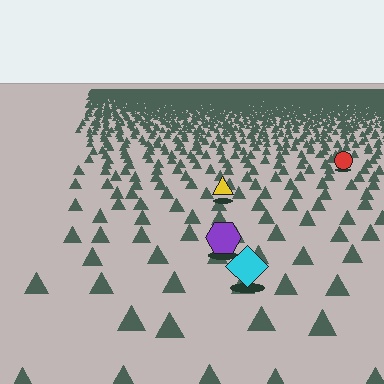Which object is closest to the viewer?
The cyan diamond is closest. The texture marks near it are larger and more spread out.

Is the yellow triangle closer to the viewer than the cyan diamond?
No. The cyan diamond is closer — you can tell from the texture gradient: the ground texture is coarser near it.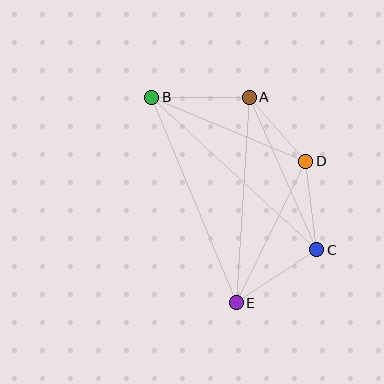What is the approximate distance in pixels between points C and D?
The distance between C and D is approximately 89 pixels.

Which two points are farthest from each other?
Points B and C are farthest from each other.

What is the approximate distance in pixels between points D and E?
The distance between D and E is approximately 158 pixels.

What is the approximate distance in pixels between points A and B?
The distance between A and B is approximately 97 pixels.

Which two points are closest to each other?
Points A and D are closest to each other.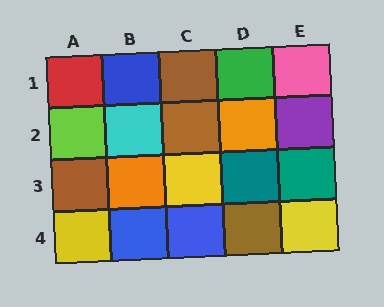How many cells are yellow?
3 cells are yellow.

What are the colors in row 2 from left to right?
Lime, cyan, brown, orange, purple.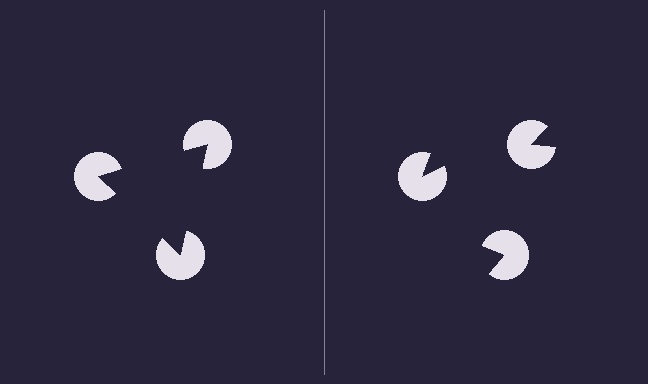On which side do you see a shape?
An illusory triangle appears on the left side. On the right side the wedge cuts are rotated, so no coherent shape forms.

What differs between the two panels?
The pac-man discs are positioned identically on both sides; only the wedge orientations differ. On the left they align to a triangle; on the right they are misaligned.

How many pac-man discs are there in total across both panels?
6 — 3 on each side.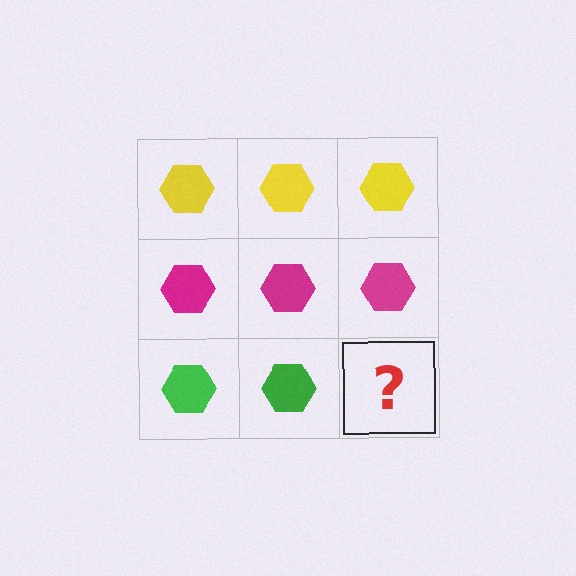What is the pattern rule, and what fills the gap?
The rule is that each row has a consistent color. The gap should be filled with a green hexagon.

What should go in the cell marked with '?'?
The missing cell should contain a green hexagon.